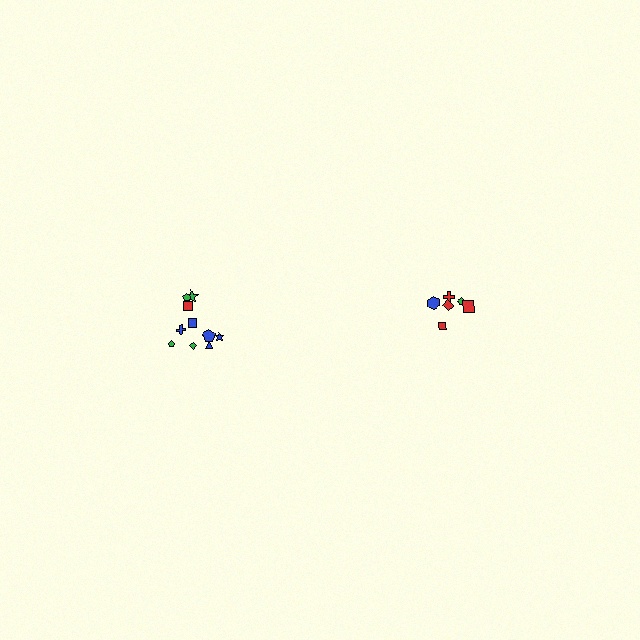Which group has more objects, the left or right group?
The left group.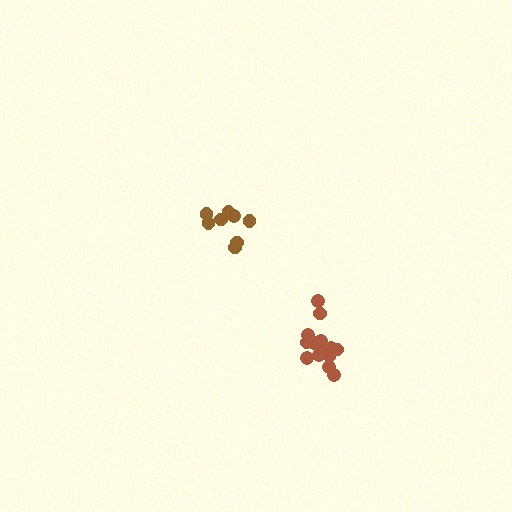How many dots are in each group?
Group 1: 14 dots, Group 2: 8 dots (22 total).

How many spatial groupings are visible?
There are 2 spatial groupings.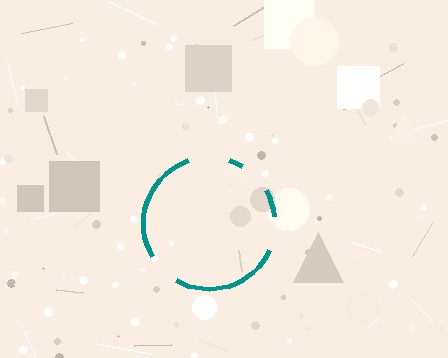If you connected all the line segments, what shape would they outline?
They would outline a circle.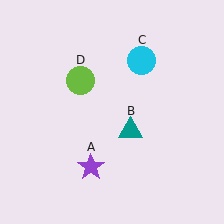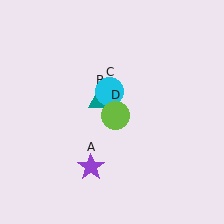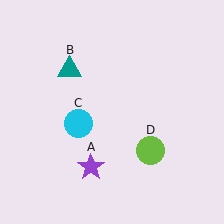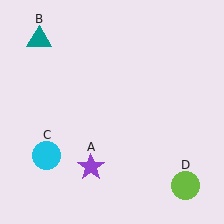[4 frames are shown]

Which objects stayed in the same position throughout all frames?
Purple star (object A) remained stationary.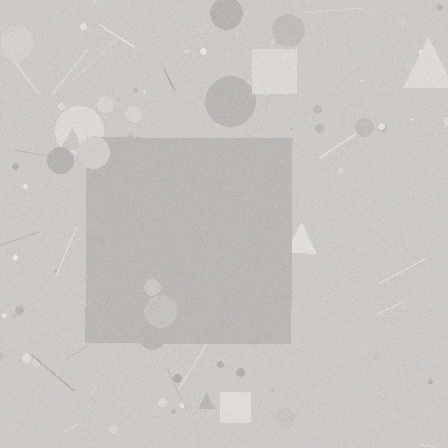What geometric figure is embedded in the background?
A square is embedded in the background.